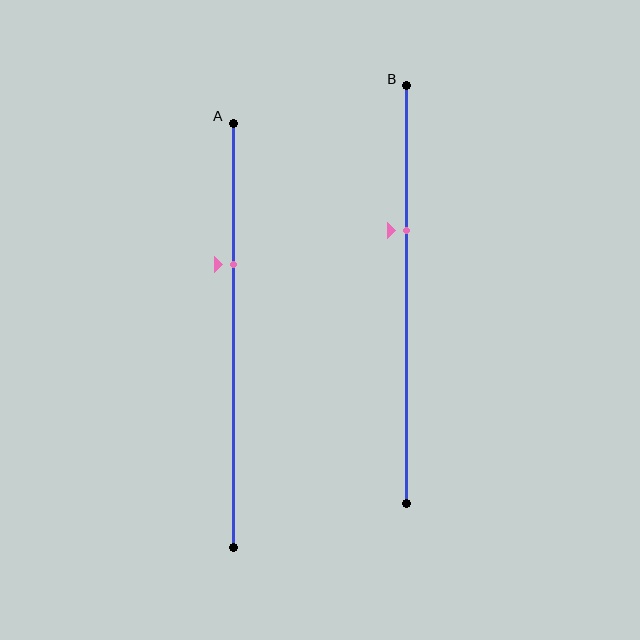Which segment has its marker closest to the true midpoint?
Segment B has its marker closest to the true midpoint.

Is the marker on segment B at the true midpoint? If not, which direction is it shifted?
No, the marker on segment B is shifted upward by about 15% of the segment length.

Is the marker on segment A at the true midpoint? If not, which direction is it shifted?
No, the marker on segment A is shifted upward by about 17% of the segment length.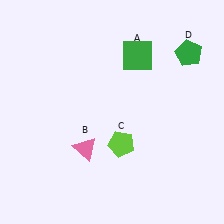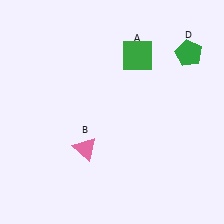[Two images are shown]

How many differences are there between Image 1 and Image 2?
There is 1 difference between the two images.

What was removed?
The lime pentagon (C) was removed in Image 2.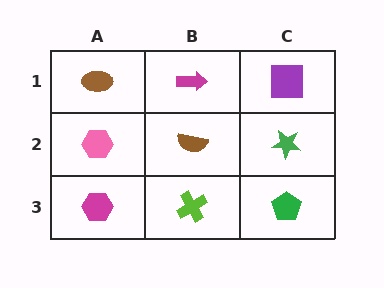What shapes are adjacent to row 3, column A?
A pink hexagon (row 2, column A), a lime cross (row 3, column B).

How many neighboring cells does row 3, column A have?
2.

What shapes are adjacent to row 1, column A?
A pink hexagon (row 2, column A), a magenta arrow (row 1, column B).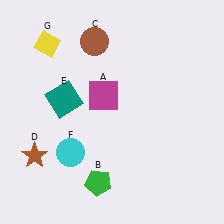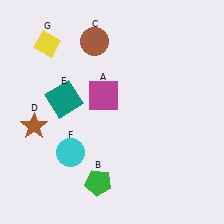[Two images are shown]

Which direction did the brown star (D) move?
The brown star (D) moved up.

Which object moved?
The brown star (D) moved up.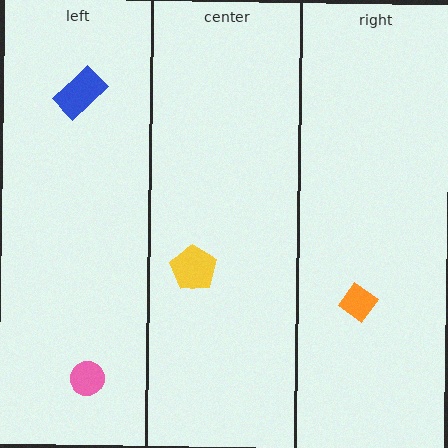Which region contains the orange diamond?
The right region.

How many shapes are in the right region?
1.